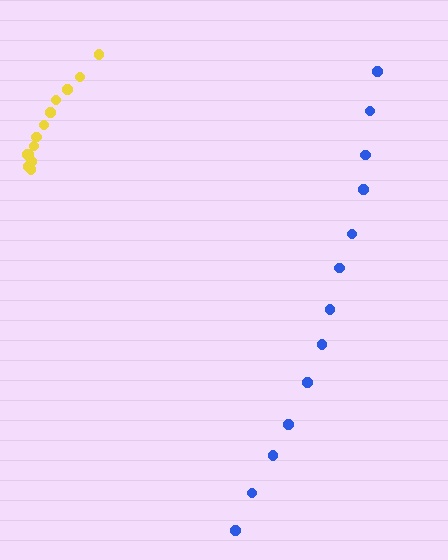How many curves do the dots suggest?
There are 2 distinct paths.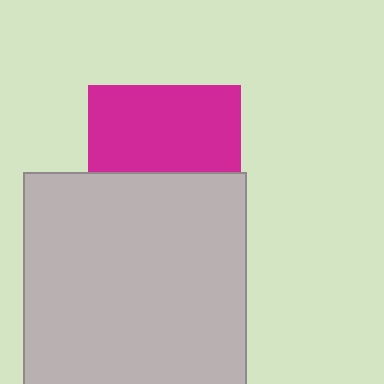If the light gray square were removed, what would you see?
You would see the complete magenta square.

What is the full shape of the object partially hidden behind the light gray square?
The partially hidden object is a magenta square.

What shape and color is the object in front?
The object in front is a light gray square.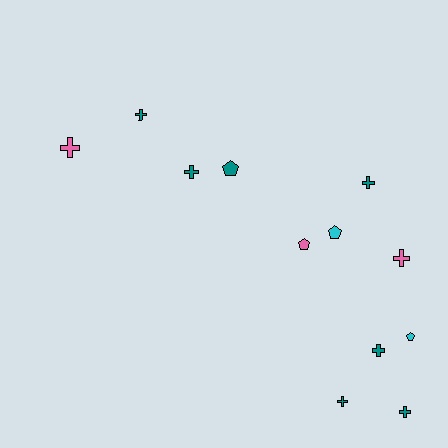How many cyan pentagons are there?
There are 2 cyan pentagons.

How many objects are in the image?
There are 12 objects.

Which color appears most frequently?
Teal, with 7 objects.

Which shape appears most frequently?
Cross, with 8 objects.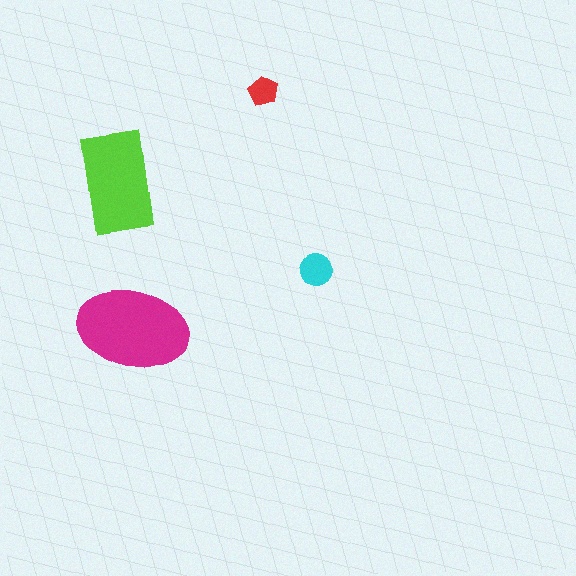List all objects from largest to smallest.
The magenta ellipse, the lime rectangle, the cyan circle, the red pentagon.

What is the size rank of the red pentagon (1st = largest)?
4th.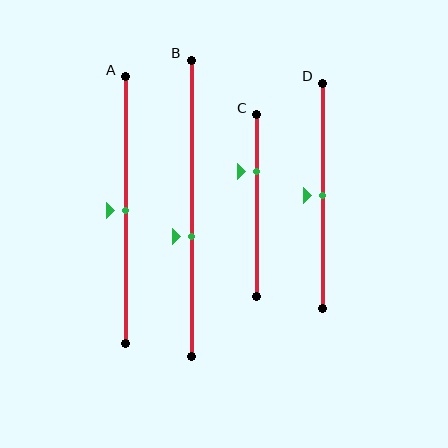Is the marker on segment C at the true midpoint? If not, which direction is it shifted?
No, the marker on segment C is shifted upward by about 19% of the segment length.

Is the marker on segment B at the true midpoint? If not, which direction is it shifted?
No, the marker on segment B is shifted downward by about 9% of the segment length.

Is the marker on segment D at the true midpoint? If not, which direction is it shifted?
Yes, the marker on segment D is at the true midpoint.